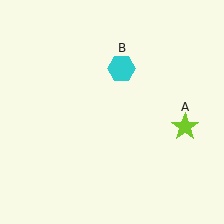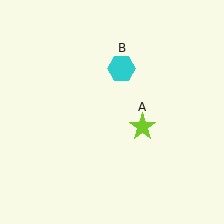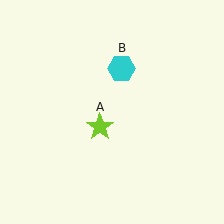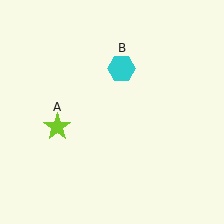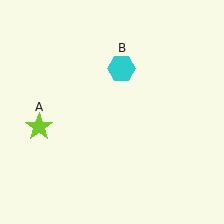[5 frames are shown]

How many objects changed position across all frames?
1 object changed position: lime star (object A).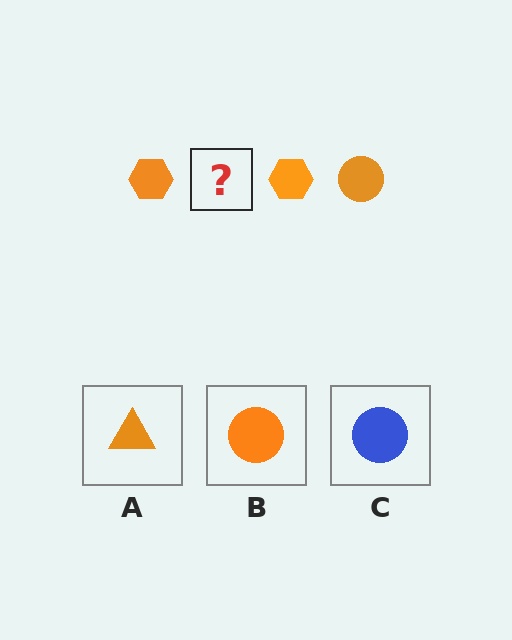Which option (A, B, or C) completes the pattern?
B.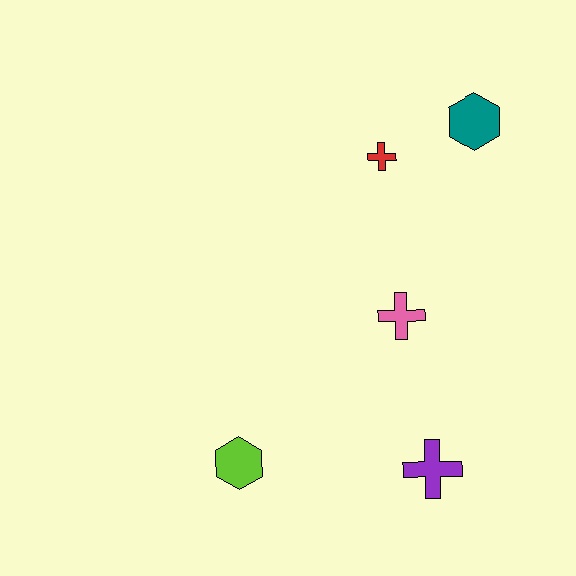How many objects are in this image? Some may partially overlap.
There are 5 objects.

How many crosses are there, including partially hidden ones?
There are 3 crosses.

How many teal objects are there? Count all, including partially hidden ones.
There is 1 teal object.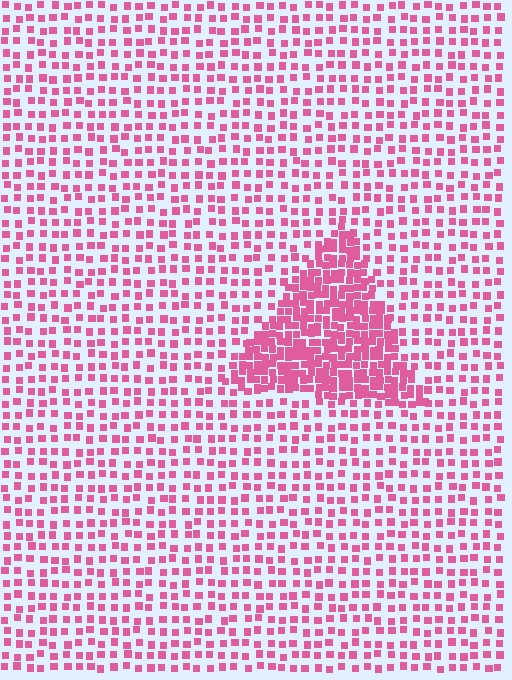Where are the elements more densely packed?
The elements are more densely packed inside the triangle boundary.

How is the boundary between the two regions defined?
The boundary is defined by a change in element density (approximately 2.5x ratio). All elements are the same color, size, and shape.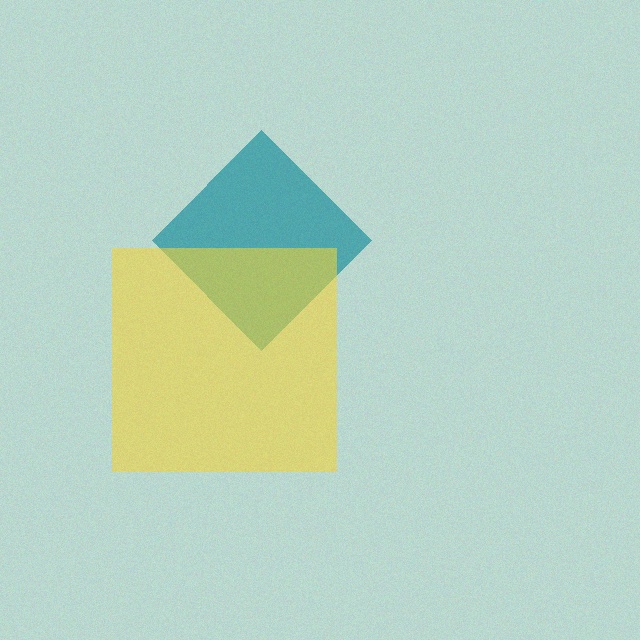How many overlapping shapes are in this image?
There are 2 overlapping shapes in the image.